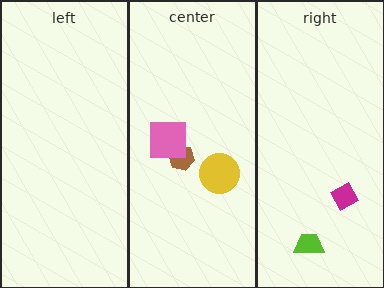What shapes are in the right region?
The magenta diamond, the lime trapezoid.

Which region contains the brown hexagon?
The center region.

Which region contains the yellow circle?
The center region.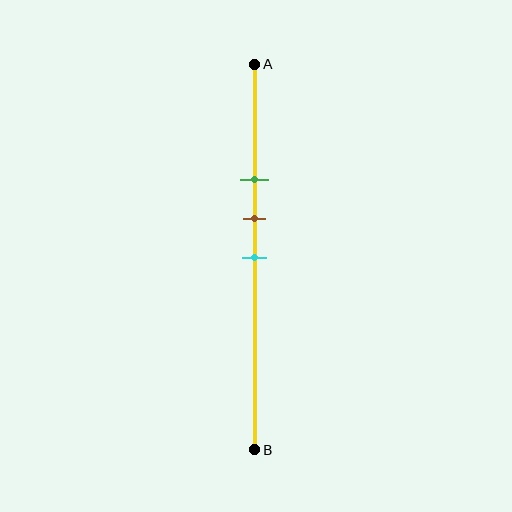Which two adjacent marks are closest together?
The brown and cyan marks are the closest adjacent pair.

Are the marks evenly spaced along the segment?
Yes, the marks are approximately evenly spaced.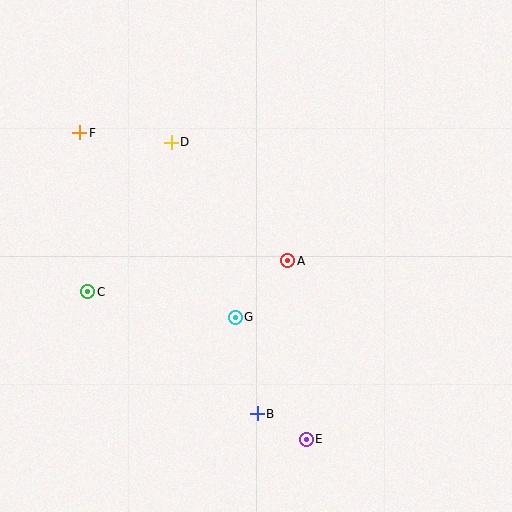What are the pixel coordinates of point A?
Point A is at (288, 261).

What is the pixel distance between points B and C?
The distance between B and C is 209 pixels.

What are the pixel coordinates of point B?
Point B is at (257, 414).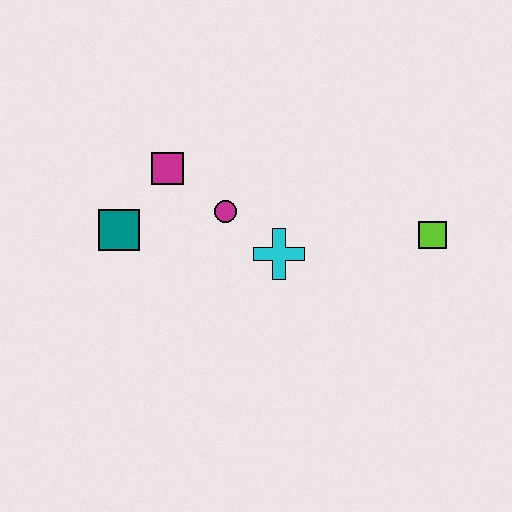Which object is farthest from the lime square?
The teal square is farthest from the lime square.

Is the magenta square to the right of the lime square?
No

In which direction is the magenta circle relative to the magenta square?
The magenta circle is to the right of the magenta square.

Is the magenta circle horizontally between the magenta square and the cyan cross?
Yes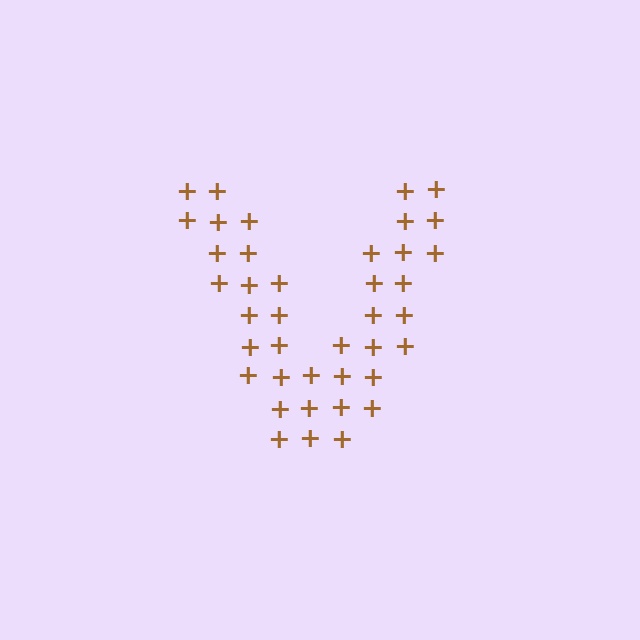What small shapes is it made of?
It is made of small plus signs.